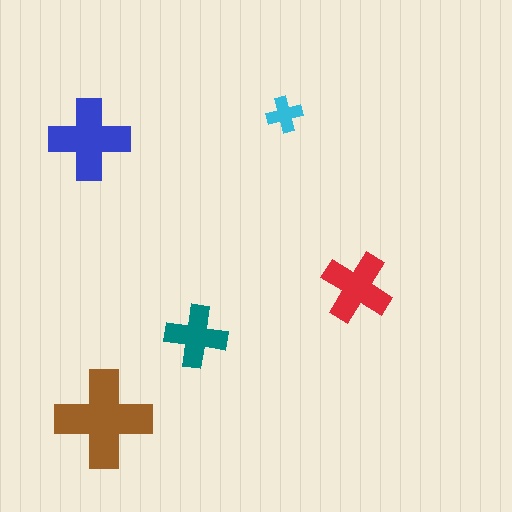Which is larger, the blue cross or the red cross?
The blue one.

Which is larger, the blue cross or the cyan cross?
The blue one.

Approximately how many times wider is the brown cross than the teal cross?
About 1.5 times wider.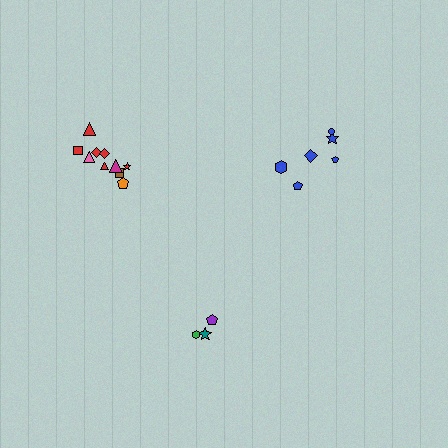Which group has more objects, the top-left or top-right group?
The top-left group.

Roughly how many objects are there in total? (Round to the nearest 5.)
Roughly 20 objects in total.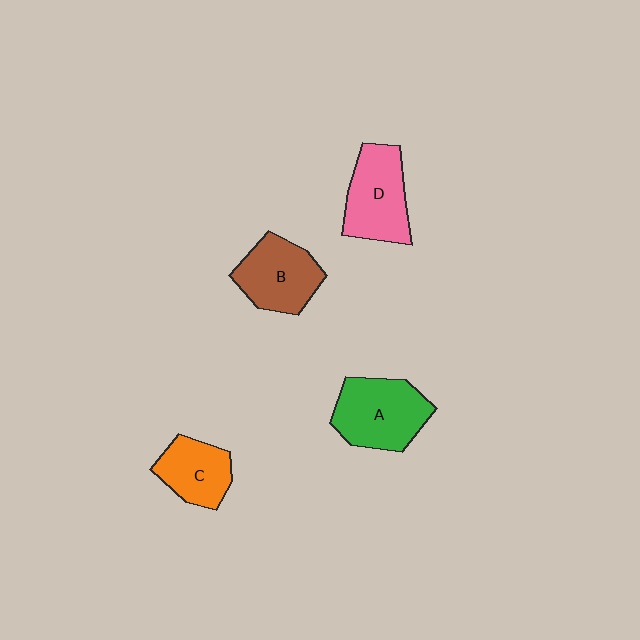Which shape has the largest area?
Shape A (green).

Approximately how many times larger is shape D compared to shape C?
Approximately 1.3 times.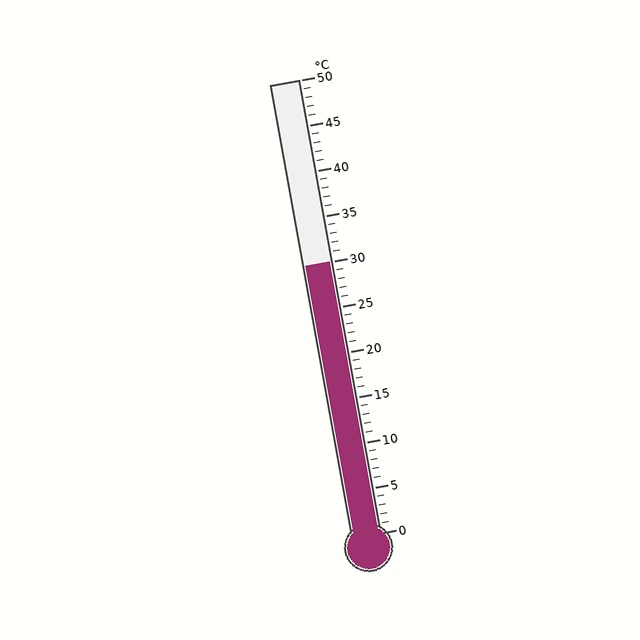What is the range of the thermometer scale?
The thermometer scale ranges from 0°C to 50°C.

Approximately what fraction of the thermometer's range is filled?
The thermometer is filled to approximately 60% of its range.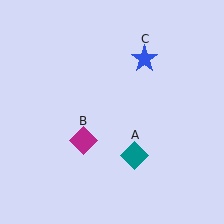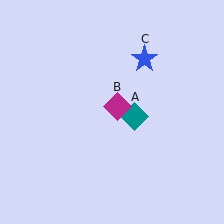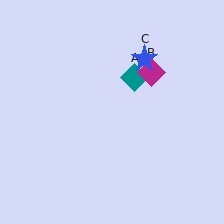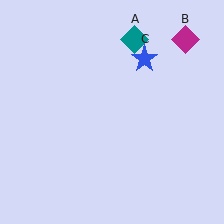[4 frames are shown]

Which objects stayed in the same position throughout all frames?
Blue star (object C) remained stationary.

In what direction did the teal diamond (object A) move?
The teal diamond (object A) moved up.